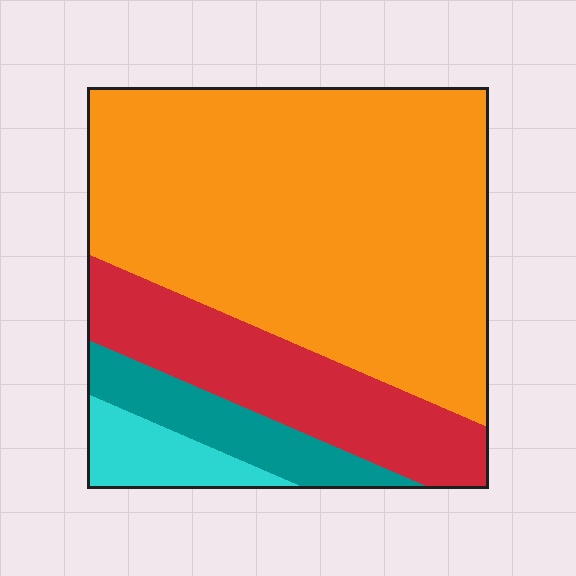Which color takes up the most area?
Orange, at roughly 65%.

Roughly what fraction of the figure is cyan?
Cyan covers 6% of the figure.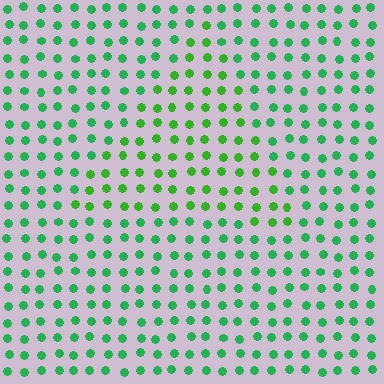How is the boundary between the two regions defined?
The boundary is defined purely by a slight shift in hue (about 27 degrees). Spacing, size, and orientation are identical on both sides.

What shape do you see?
I see a triangle.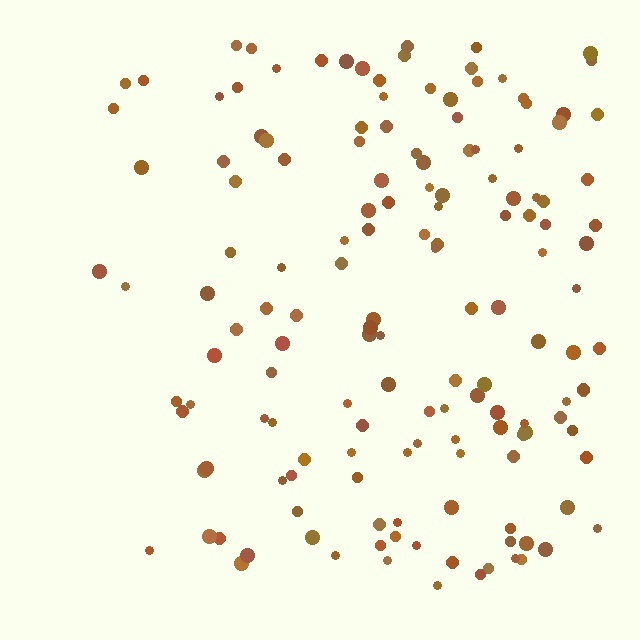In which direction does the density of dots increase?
From left to right, with the right side densest.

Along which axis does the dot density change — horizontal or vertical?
Horizontal.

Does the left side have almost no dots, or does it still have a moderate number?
Still a moderate number, just noticeably fewer than the right.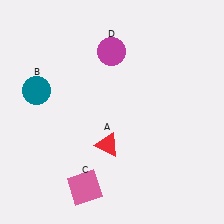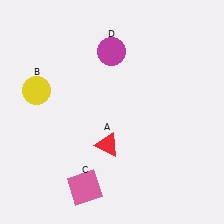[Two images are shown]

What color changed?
The circle (B) changed from teal in Image 1 to yellow in Image 2.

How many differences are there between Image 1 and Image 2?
There is 1 difference between the two images.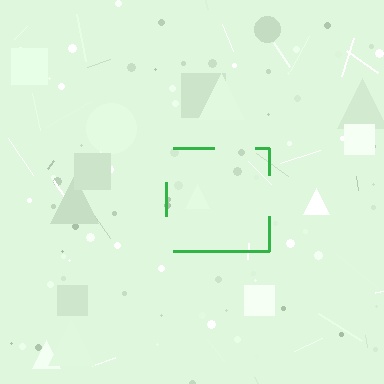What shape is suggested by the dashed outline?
The dashed outline suggests a square.